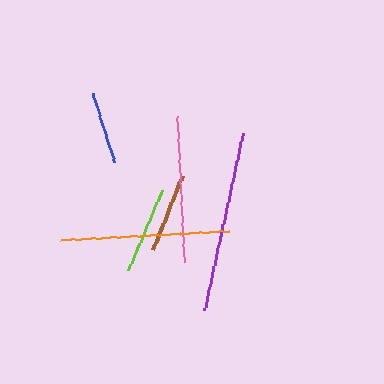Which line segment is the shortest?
The blue line is the shortest at approximately 72 pixels.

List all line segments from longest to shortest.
From longest to shortest: purple, orange, pink, lime, brown, blue.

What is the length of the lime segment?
The lime segment is approximately 87 pixels long.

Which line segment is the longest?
The purple line is the longest at approximately 181 pixels.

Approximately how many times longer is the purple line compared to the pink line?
The purple line is approximately 1.2 times the length of the pink line.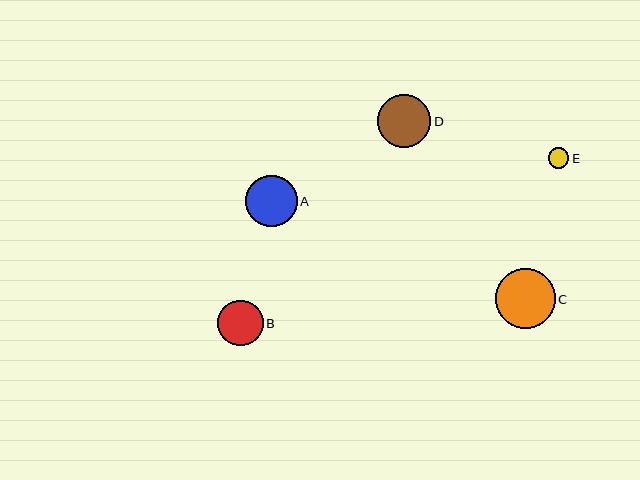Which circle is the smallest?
Circle E is the smallest with a size of approximately 21 pixels.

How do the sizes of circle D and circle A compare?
Circle D and circle A are approximately the same size.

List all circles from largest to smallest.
From largest to smallest: C, D, A, B, E.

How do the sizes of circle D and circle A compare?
Circle D and circle A are approximately the same size.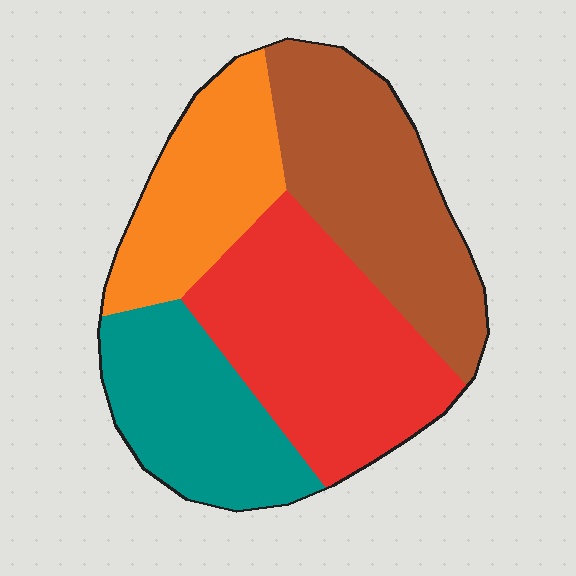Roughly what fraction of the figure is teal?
Teal takes up between a sixth and a third of the figure.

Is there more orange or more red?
Red.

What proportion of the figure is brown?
Brown takes up about one quarter (1/4) of the figure.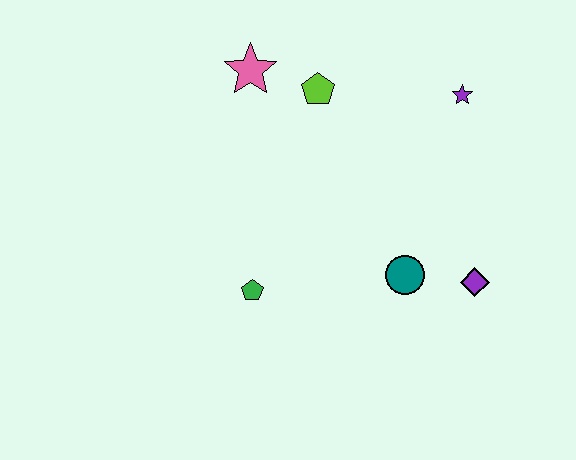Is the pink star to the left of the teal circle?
Yes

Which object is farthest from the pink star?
The purple diamond is farthest from the pink star.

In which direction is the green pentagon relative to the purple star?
The green pentagon is to the left of the purple star.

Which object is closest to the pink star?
The lime pentagon is closest to the pink star.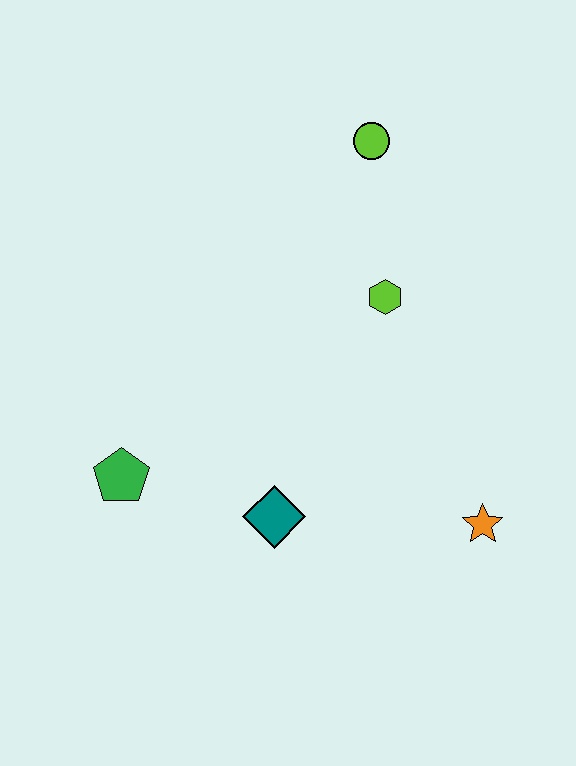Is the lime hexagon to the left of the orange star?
Yes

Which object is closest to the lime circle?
The lime hexagon is closest to the lime circle.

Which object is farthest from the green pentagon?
The lime circle is farthest from the green pentagon.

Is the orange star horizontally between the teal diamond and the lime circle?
No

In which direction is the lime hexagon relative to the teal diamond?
The lime hexagon is above the teal diamond.